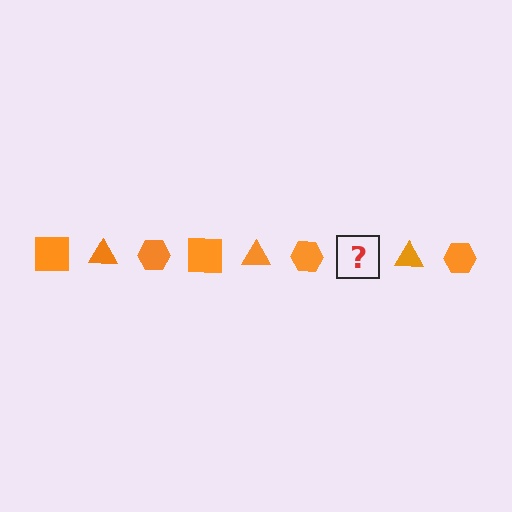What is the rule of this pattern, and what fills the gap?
The rule is that the pattern cycles through square, triangle, hexagon shapes in orange. The gap should be filled with an orange square.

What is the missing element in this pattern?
The missing element is an orange square.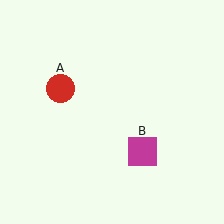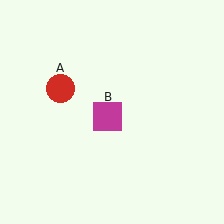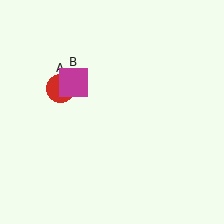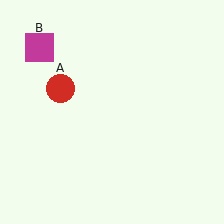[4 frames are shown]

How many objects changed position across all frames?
1 object changed position: magenta square (object B).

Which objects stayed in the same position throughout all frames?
Red circle (object A) remained stationary.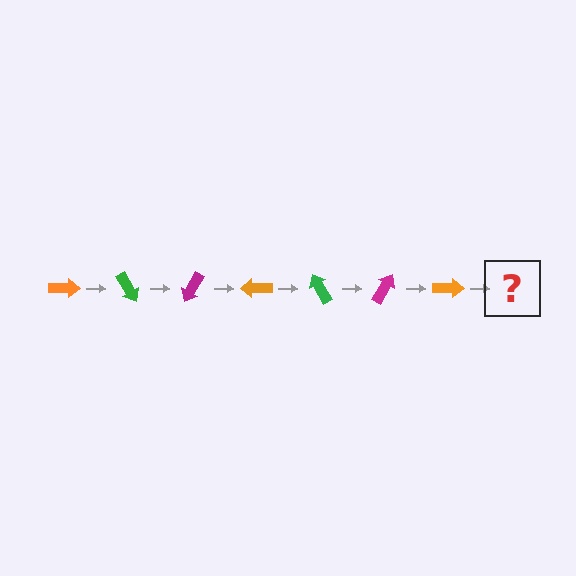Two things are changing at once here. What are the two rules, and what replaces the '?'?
The two rules are that it rotates 60 degrees each step and the color cycles through orange, green, and magenta. The '?' should be a green arrow, rotated 420 degrees from the start.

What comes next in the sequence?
The next element should be a green arrow, rotated 420 degrees from the start.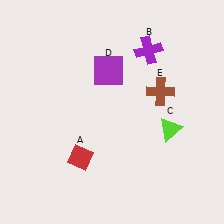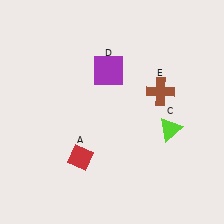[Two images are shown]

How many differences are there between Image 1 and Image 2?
There is 1 difference between the two images.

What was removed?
The purple cross (B) was removed in Image 2.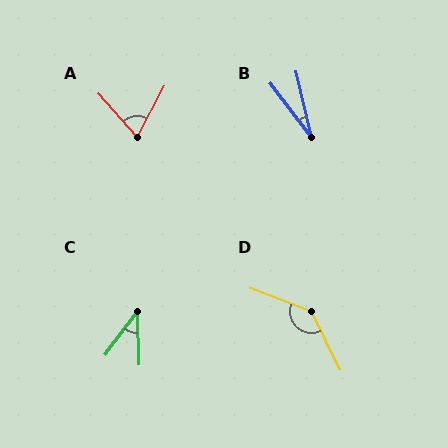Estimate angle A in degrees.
Approximately 70 degrees.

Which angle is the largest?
D, at approximately 137 degrees.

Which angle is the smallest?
B, at approximately 24 degrees.